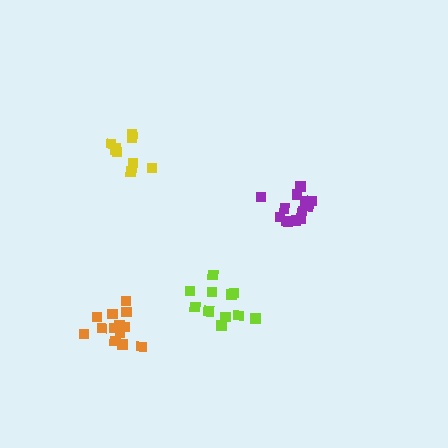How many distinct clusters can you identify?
There are 4 distinct clusters.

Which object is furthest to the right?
The purple cluster is rightmost.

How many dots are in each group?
Group 1: 11 dots, Group 2: 9 dots, Group 3: 13 dots, Group 4: 13 dots (46 total).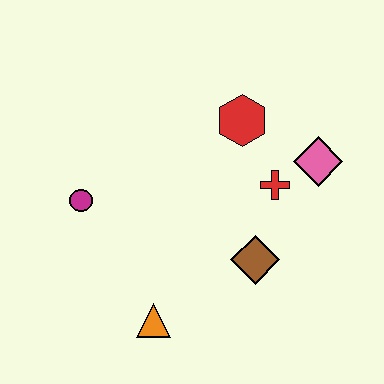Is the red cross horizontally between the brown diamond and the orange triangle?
No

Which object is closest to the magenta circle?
The orange triangle is closest to the magenta circle.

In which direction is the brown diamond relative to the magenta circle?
The brown diamond is to the right of the magenta circle.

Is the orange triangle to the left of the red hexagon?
Yes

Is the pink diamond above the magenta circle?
Yes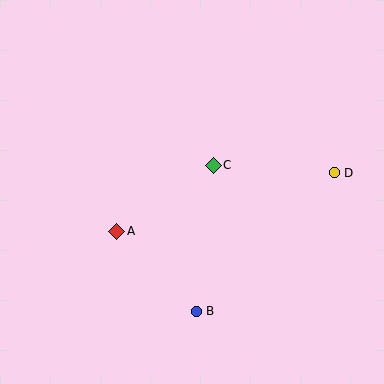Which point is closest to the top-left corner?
Point A is closest to the top-left corner.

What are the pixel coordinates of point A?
Point A is at (117, 231).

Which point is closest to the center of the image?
Point C at (213, 165) is closest to the center.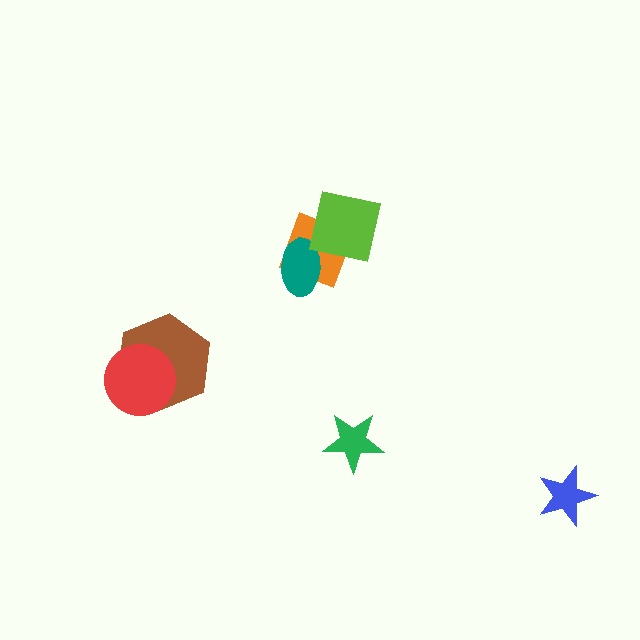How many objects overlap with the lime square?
2 objects overlap with the lime square.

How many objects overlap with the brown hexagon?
1 object overlaps with the brown hexagon.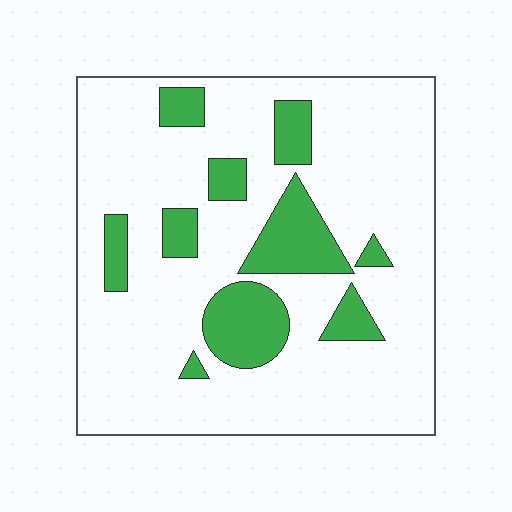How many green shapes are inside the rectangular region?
10.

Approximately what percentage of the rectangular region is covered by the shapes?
Approximately 20%.